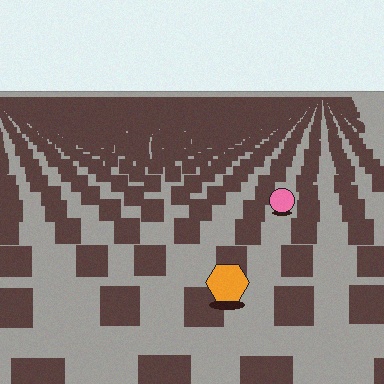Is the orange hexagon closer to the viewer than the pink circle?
Yes. The orange hexagon is closer — you can tell from the texture gradient: the ground texture is coarser near it.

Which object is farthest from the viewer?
The pink circle is farthest from the viewer. It appears smaller and the ground texture around it is denser.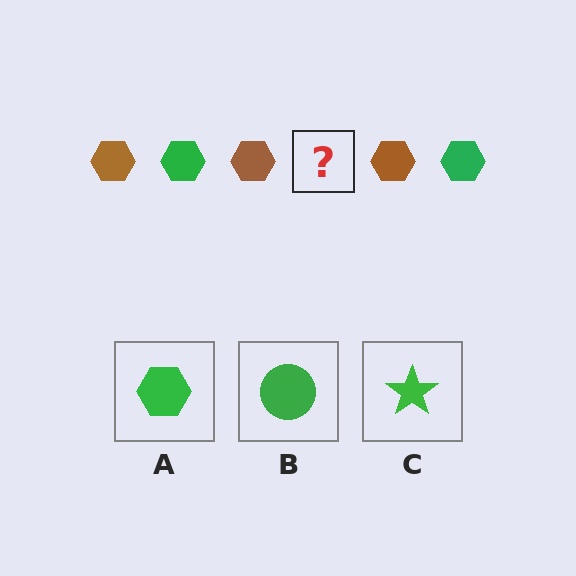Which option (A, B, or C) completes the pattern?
A.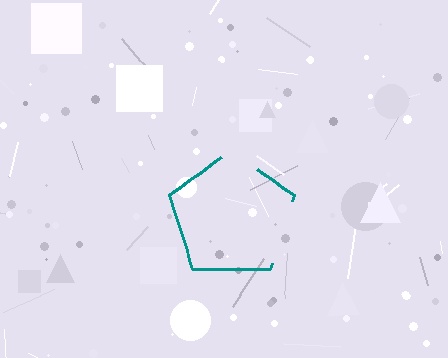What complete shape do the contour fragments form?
The contour fragments form a pentagon.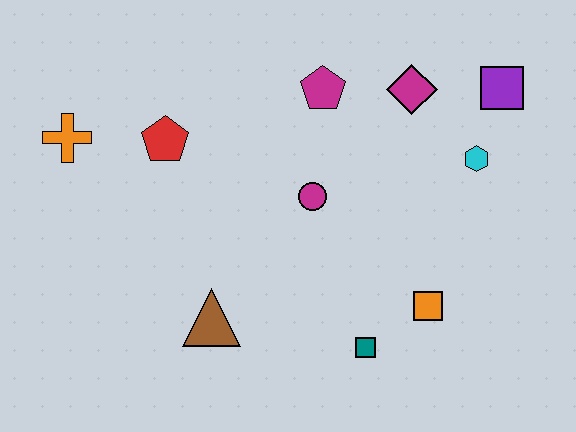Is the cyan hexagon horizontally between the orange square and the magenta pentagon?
No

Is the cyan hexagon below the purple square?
Yes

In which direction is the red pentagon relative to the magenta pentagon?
The red pentagon is to the left of the magenta pentagon.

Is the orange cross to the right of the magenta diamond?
No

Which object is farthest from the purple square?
The orange cross is farthest from the purple square.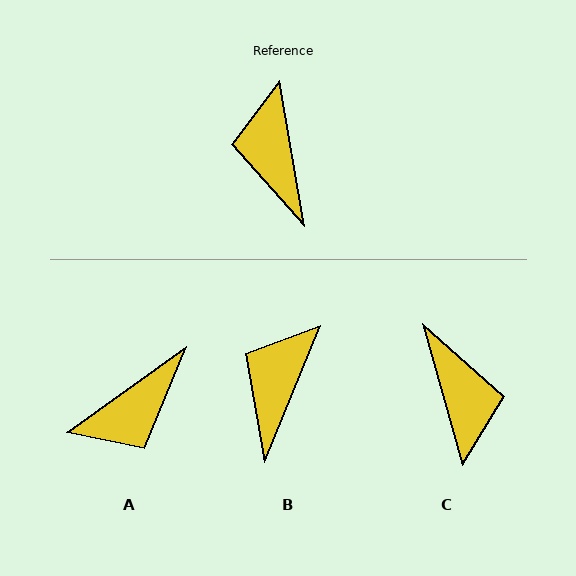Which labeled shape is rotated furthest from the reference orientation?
C, about 174 degrees away.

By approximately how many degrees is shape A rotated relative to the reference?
Approximately 116 degrees counter-clockwise.